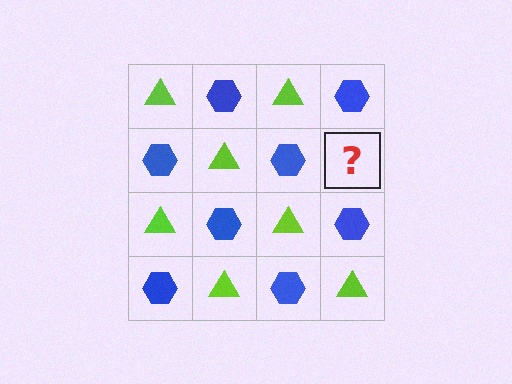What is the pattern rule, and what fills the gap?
The rule is that it alternates lime triangle and blue hexagon in a checkerboard pattern. The gap should be filled with a lime triangle.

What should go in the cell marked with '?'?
The missing cell should contain a lime triangle.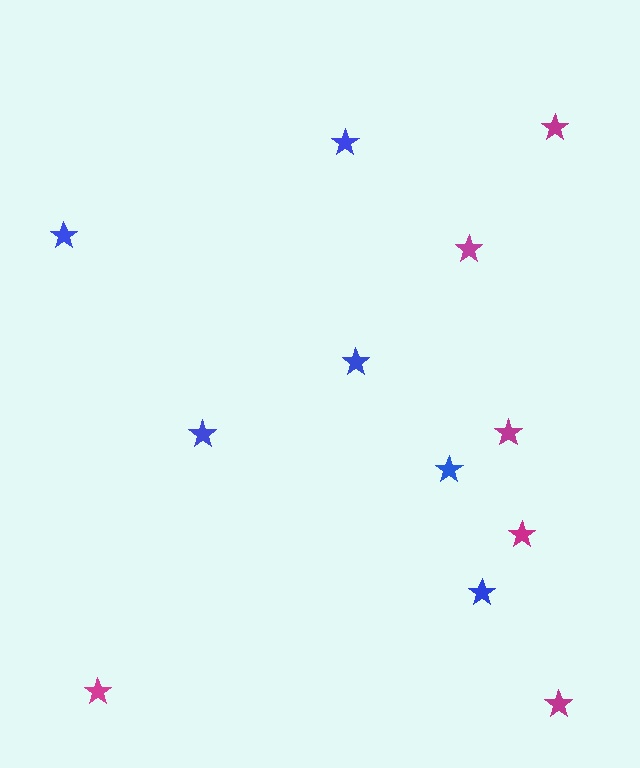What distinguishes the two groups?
There are 2 groups: one group of magenta stars (6) and one group of blue stars (6).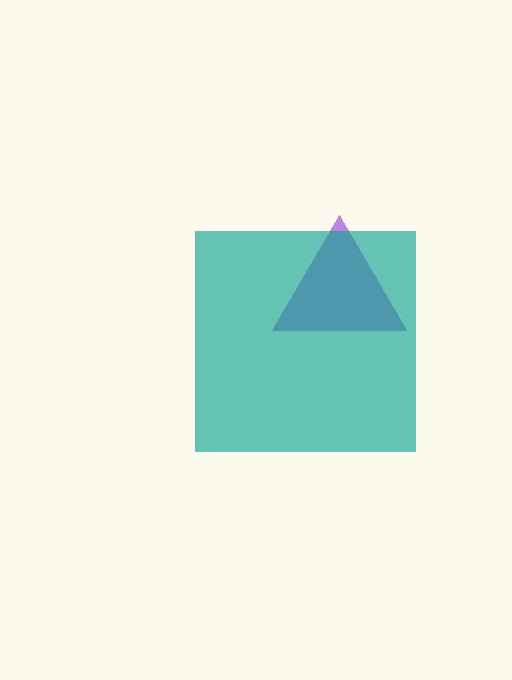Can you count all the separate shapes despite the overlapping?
Yes, there are 2 separate shapes.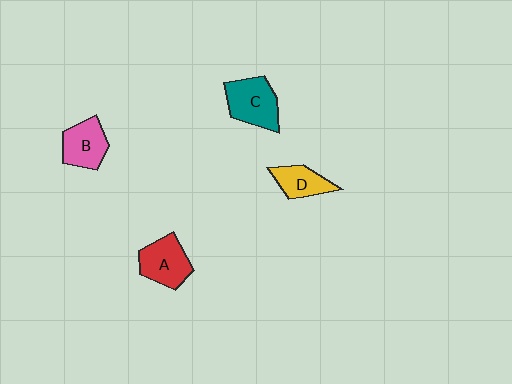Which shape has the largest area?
Shape C (teal).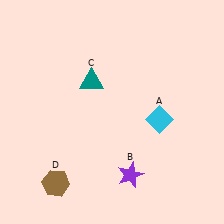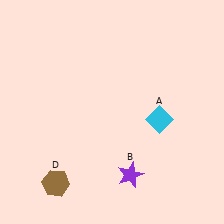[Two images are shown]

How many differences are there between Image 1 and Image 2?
There is 1 difference between the two images.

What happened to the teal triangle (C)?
The teal triangle (C) was removed in Image 2. It was in the top-left area of Image 1.